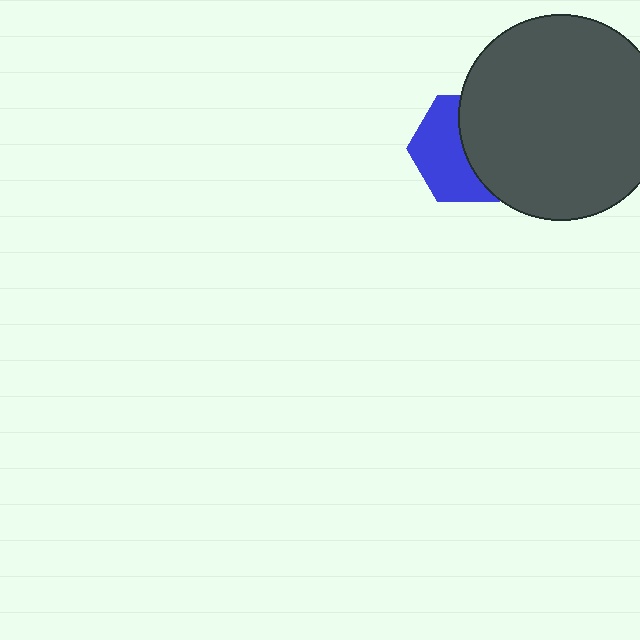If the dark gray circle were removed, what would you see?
You would see the complete blue hexagon.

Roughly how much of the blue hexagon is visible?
About half of it is visible (roughly 50%).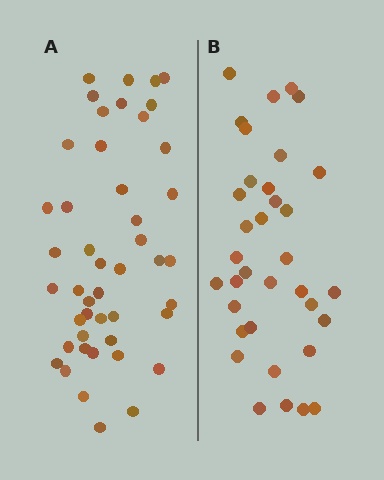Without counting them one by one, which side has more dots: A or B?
Region A (the left region) has more dots.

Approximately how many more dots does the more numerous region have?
Region A has roughly 12 or so more dots than region B.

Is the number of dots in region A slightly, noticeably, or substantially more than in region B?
Region A has noticeably more, but not dramatically so. The ratio is roughly 1.3 to 1.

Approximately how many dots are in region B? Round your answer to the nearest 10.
About 40 dots. (The exact count is 35, which rounds to 40.)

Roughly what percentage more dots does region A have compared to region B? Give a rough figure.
About 30% more.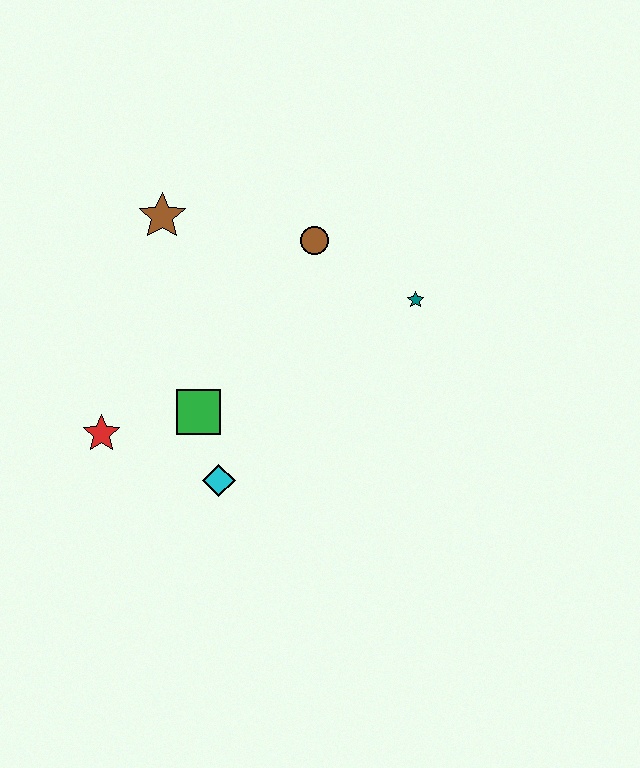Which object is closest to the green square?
The cyan diamond is closest to the green square.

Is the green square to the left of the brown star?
No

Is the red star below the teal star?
Yes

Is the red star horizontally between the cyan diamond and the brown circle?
No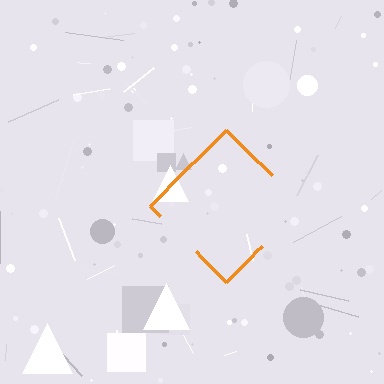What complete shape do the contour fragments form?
The contour fragments form a diamond.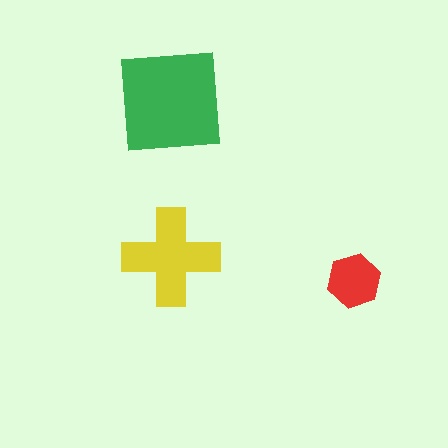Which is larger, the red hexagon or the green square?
The green square.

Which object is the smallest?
The red hexagon.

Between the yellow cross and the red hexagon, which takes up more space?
The yellow cross.